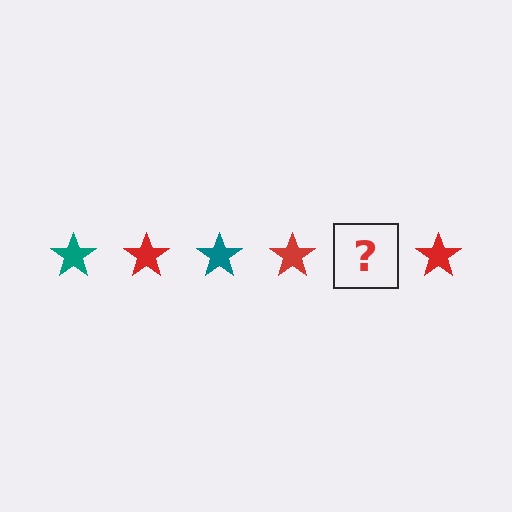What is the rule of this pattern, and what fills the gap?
The rule is that the pattern cycles through teal, red stars. The gap should be filled with a teal star.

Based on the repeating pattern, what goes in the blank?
The blank should be a teal star.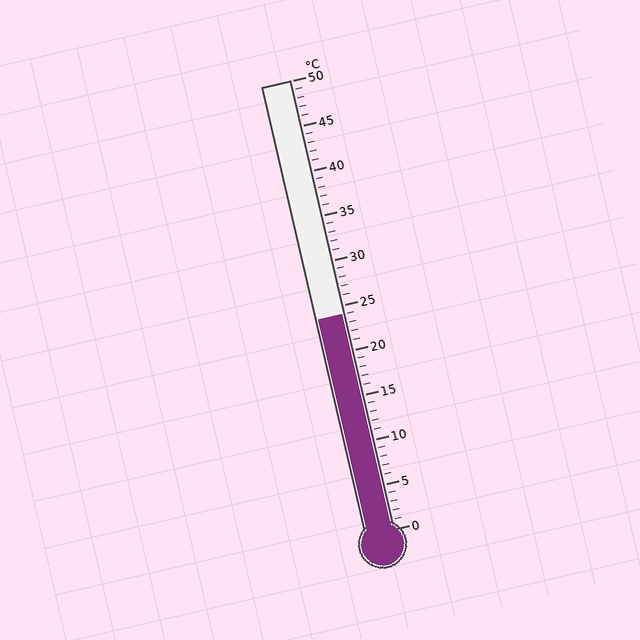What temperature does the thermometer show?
The thermometer shows approximately 24°C.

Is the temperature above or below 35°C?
The temperature is below 35°C.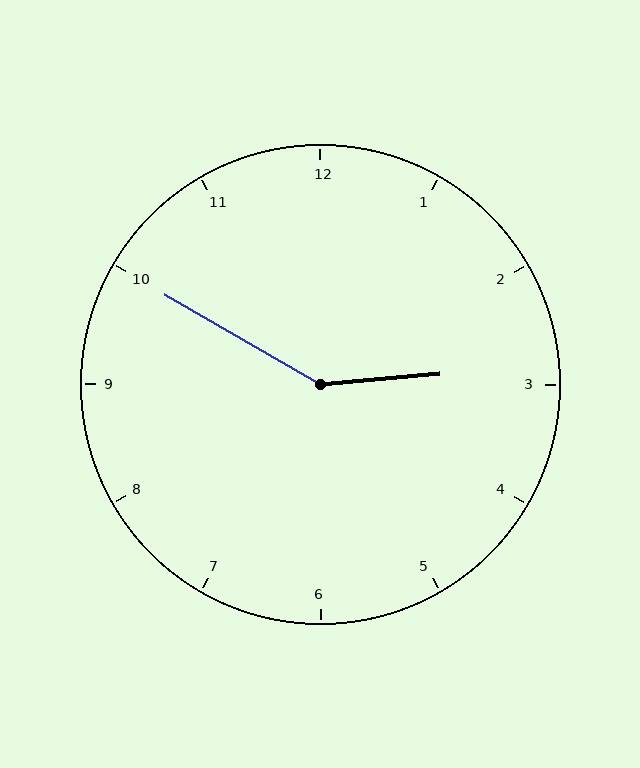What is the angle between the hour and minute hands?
Approximately 145 degrees.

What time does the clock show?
2:50.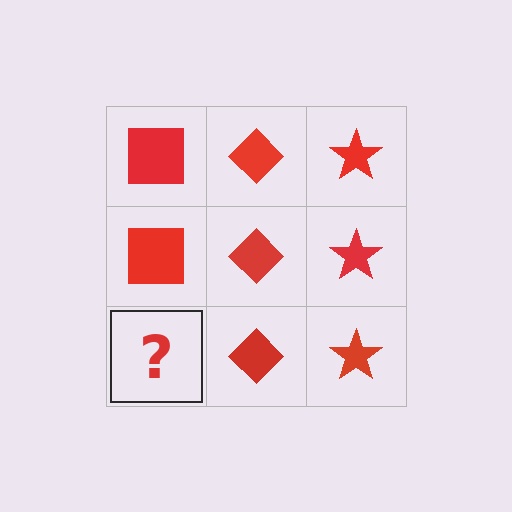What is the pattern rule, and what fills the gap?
The rule is that each column has a consistent shape. The gap should be filled with a red square.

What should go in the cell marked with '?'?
The missing cell should contain a red square.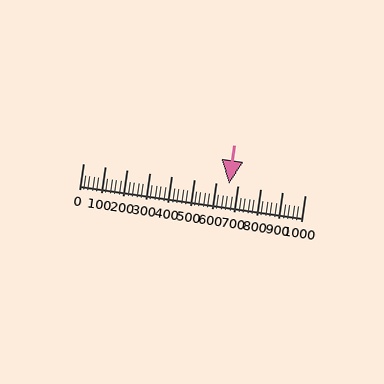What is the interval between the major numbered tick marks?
The major tick marks are spaced 100 units apart.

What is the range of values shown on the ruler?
The ruler shows values from 0 to 1000.